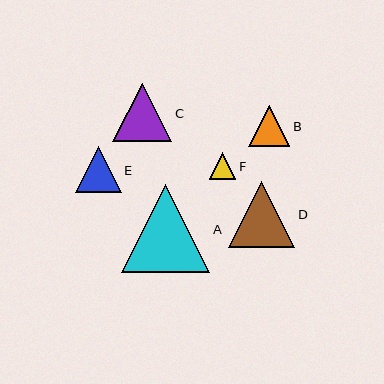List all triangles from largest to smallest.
From largest to smallest: A, D, C, E, B, F.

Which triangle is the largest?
Triangle A is the largest with a size of approximately 88 pixels.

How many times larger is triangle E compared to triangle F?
Triangle E is approximately 1.7 times the size of triangle F.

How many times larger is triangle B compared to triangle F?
Triangle B is approximately 1.6 times the size of triangle F.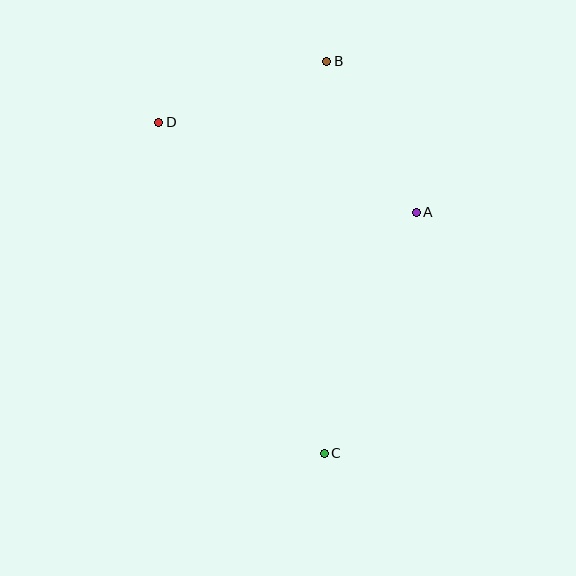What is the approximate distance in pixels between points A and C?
The distance between A and C is approximately 258 pixels.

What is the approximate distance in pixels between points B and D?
The distance between B and D is approximately 178 pixels.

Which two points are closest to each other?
Points A and B are closest to each other.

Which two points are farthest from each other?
Points B and C are farthest from each other.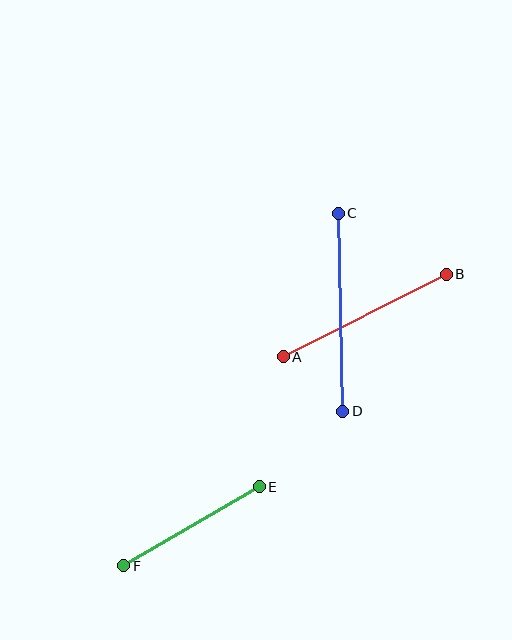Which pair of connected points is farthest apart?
Points C and D are farthest apart.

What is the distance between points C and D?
The distance is approximately 198 pixels.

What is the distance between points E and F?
The distance is approximately 157 pixels.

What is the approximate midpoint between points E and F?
The midpoint is at approximately (191, 526) pixels.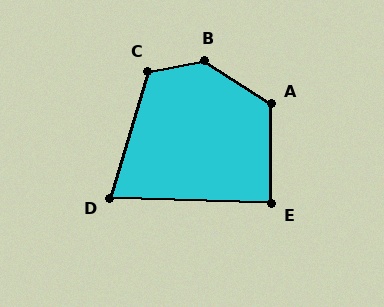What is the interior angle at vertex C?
Approximately 117 degrees (obtuse).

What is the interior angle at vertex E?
Approximately 88 degrees (approximately right).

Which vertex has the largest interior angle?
B, at approximately 137 degrees.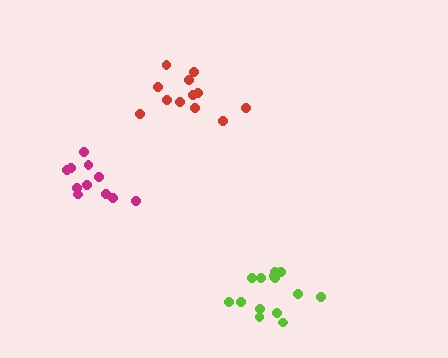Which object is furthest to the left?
The magenta cluster is leftmost.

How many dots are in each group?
Group 1: 14 dots, Group 2: 11 dots, Group 3: 12 dots (37 total).